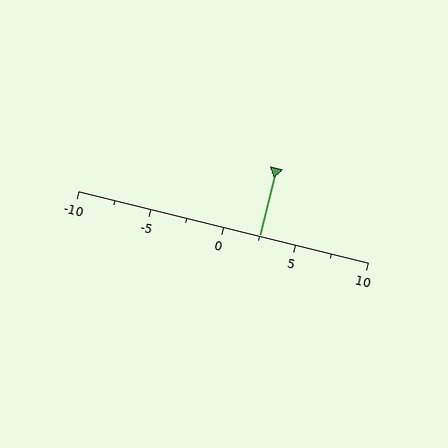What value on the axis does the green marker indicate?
The marker indicates approximately 2.5.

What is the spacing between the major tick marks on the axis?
The major ticks are spaced 5 apart.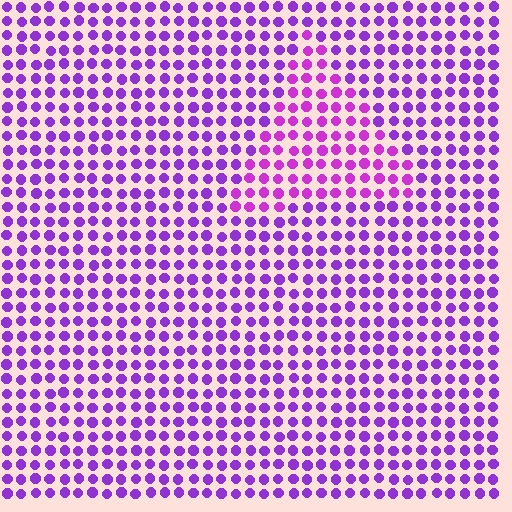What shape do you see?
I see a triangle.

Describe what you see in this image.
The image is filled with small purple elements in a uniform arrangement. A triangle-shaped region is visible where the elements are tinted to a slightly different hue, forming a subtle color boundary.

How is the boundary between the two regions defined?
The boundary is defined purely by a slight shift in hue (about 23 degrees). Spacing, size, and orientation are identical on both sides.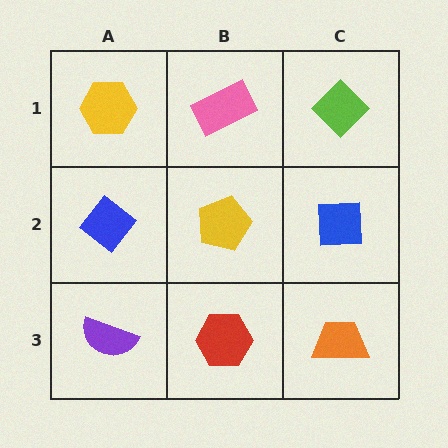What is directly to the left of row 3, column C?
A red hexagon.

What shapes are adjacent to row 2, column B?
A pink rectangle (row 1, column B), a red hexagon (row 3, column B), a blue diamond (row 2, column A), a blue square (row 2, column C).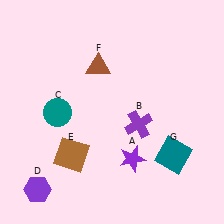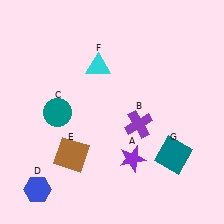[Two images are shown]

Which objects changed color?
D changed from purple to blue. F changed from brown to cyan.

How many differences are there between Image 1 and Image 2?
There are 2 differences between the two images.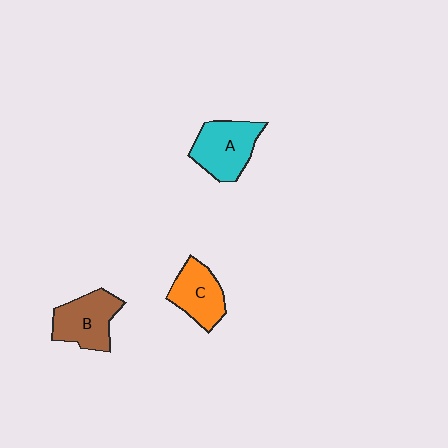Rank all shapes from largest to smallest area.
From largest to smallest: A (cyan), B (brown), C (orange).